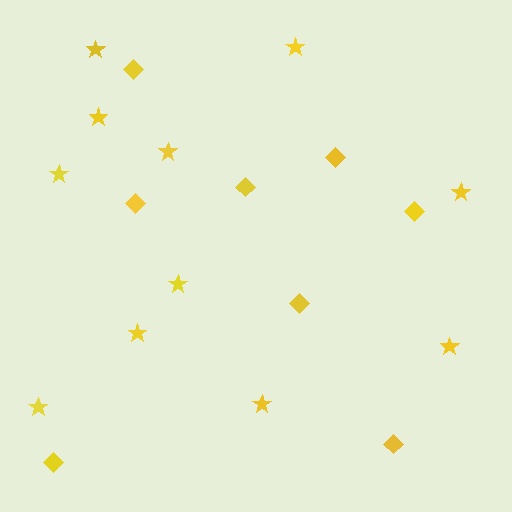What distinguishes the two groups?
There are 2 groups: one group of stars (11) and one group of diamonds (8).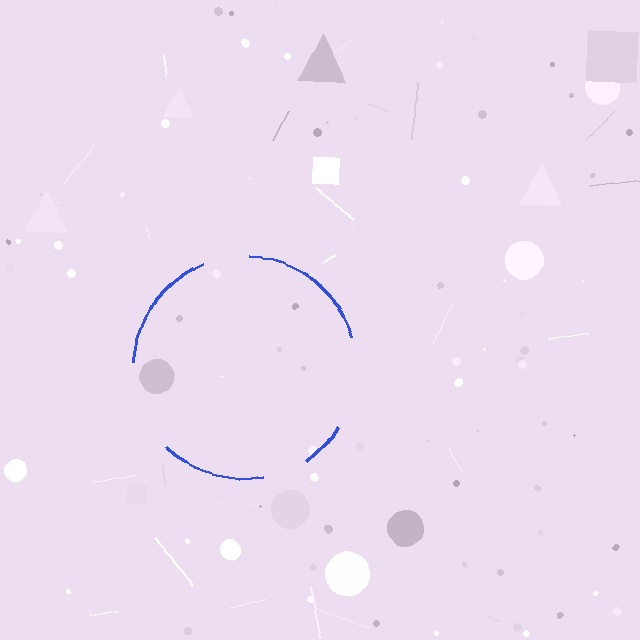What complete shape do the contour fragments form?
The contour fragments form a circle.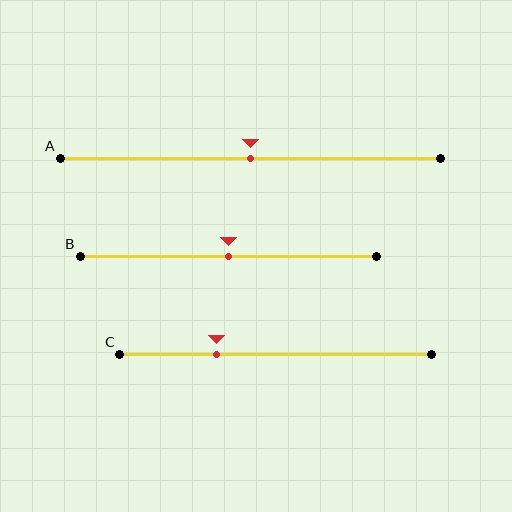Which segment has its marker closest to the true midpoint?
Segment A has its marker closest to the true midpoint.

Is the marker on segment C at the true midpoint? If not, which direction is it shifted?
No, the marker on segment C is shifted to the left by about 19% of the segment length.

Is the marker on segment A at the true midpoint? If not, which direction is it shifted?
Yes, the marker on segment A is at the true midpoint.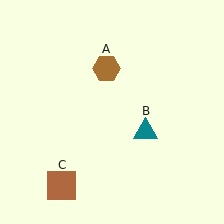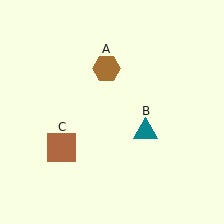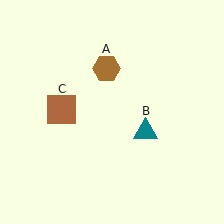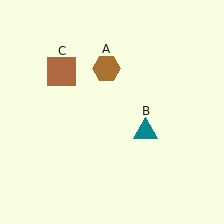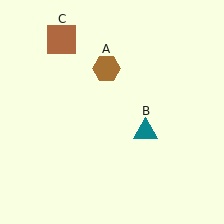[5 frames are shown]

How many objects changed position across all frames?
1 object changed position: brown square (object C).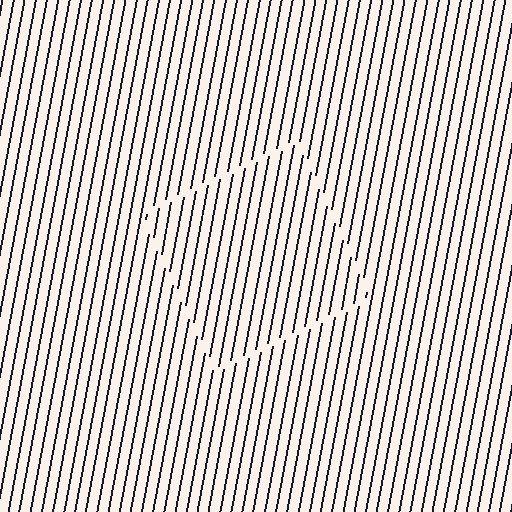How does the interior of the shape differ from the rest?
The interior of the shape contains the same grating, shifted by half a period — the contour is defined by the phase discontinuity where line-ends from the inner and outer gratings abut.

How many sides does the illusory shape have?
4 sides — the line-ends trace a square.